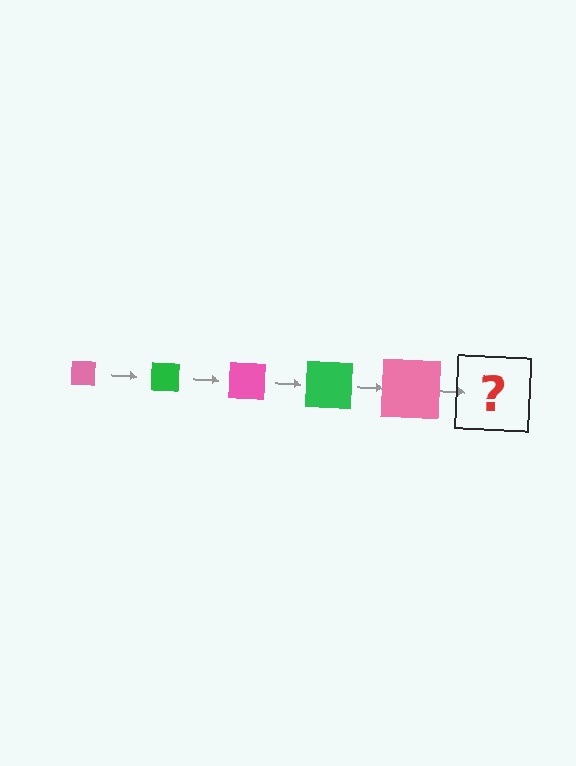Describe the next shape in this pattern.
It should be a green square, larger than the previous one.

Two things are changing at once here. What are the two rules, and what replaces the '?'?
The two rules are that the square grows larger each step and the color cycles through pink and green. The '?' should be a green square, larger than the previous one.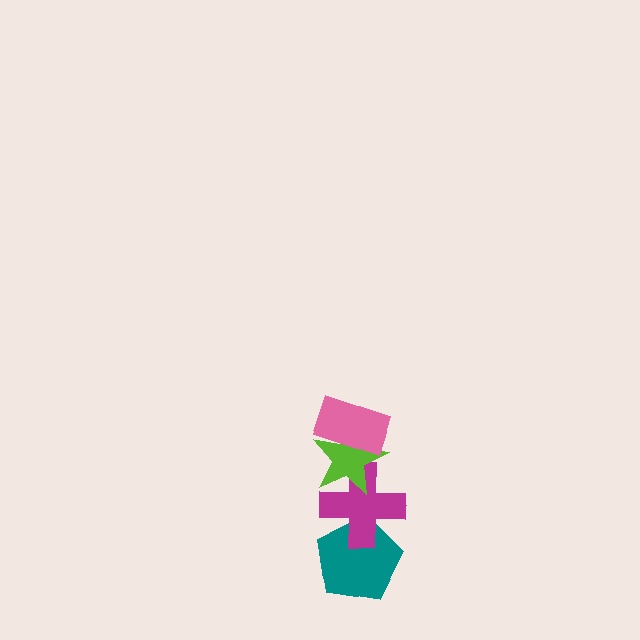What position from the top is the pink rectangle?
The pink rectangle is 1st from the top.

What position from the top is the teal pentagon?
The teal pentagon is 4th from the top.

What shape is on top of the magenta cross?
The lime star is on top of the magenta cross.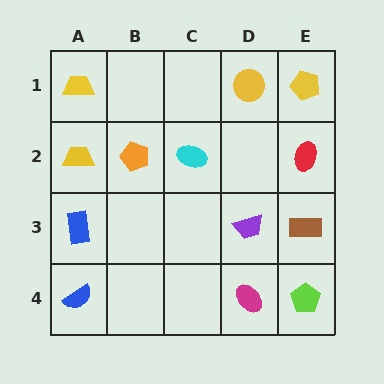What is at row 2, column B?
An orange pentagon.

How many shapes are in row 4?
3 shapes.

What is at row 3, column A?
A blue rectangle.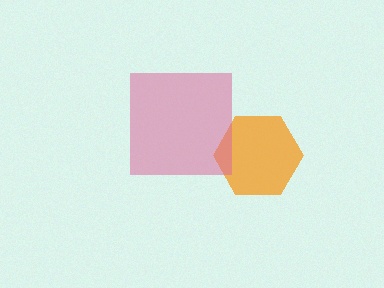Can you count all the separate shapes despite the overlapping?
Yes, there are 2 separate shapes.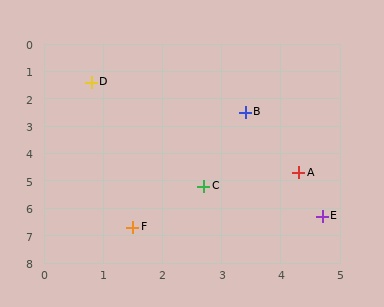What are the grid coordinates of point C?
Point C is at approximately (2.7, 5.2).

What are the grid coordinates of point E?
Point E is at approximately (4.7, 6.3).